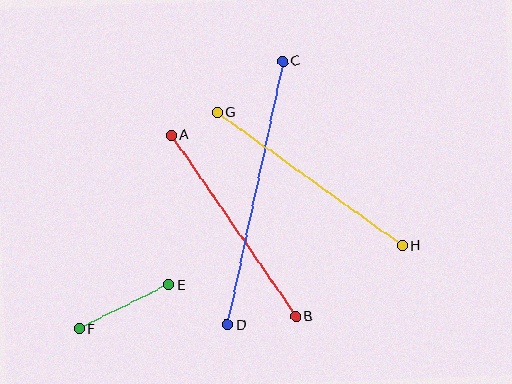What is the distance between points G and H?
The distance is approximately 228 pixels.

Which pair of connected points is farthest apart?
Points C and D are farthest apart.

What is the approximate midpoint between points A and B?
The midpoint is at approximately (233, 226) pixels.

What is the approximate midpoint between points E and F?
The midpoint is at approximately (124, 307) pixels.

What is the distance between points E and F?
The distance is approximately 100 pixels.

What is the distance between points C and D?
The distance is approximately 269 pixels.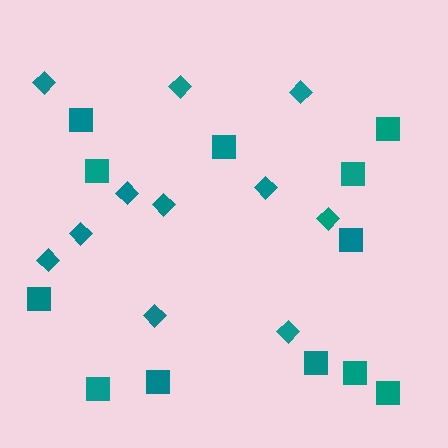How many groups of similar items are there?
There are 2 groups: one group of squares (12) and one group of diamonds (11).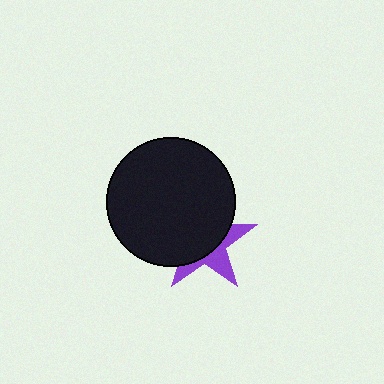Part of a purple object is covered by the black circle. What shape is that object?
It is a star.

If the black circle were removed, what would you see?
You would see the complete purple star.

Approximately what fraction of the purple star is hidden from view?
Roughly 64% of the purple star is hidden behind the black circle.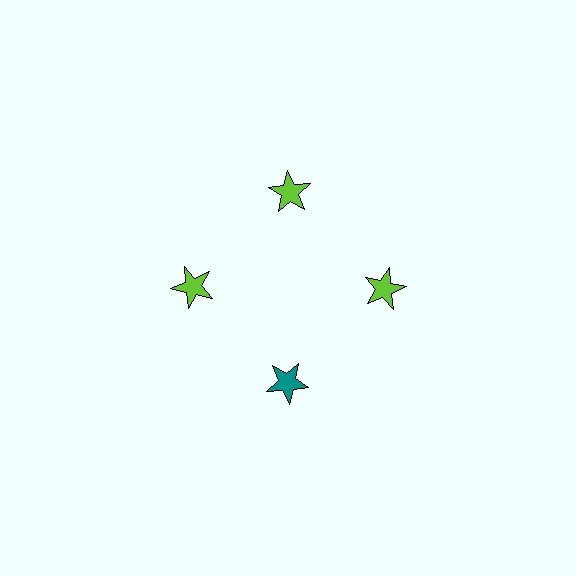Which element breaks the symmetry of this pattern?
The teal star at roughly the 6 o'clock position breaks the symmetry. All other shapes are lime stars.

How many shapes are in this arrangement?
There are 4 shapes arranged in a ring pattern.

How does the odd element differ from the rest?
It has a different color: teal instead of lime.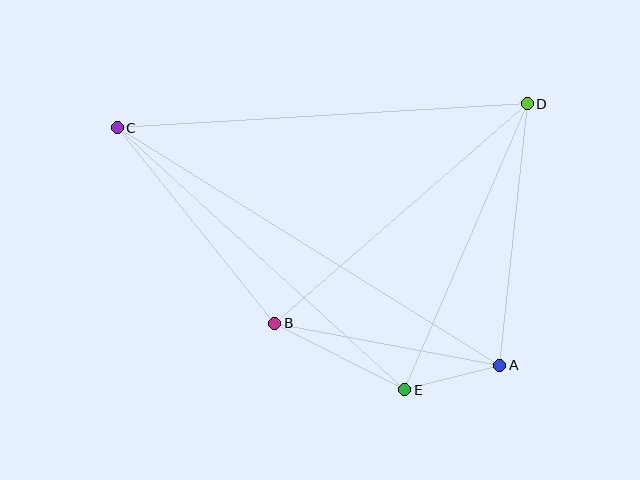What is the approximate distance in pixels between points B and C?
The distance between B and C is approximately 251 pixels.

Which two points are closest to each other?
Points A and E are closest to each other.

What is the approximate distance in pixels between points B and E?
The distance between B and E is approximately 146 pixels.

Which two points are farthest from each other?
Points A and C are farthest from each other.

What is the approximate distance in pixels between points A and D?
The distance between A and D is approximately 263 pixels.